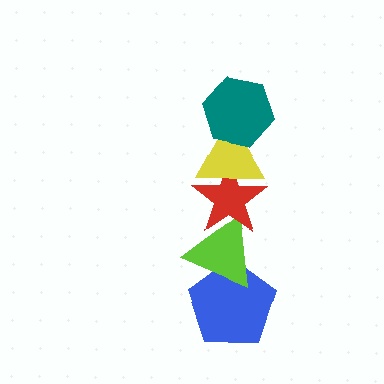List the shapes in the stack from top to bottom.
From top to bottom: the teal hexagon, the yellow triangle, the red star, the lime triangle, the blue pentagon.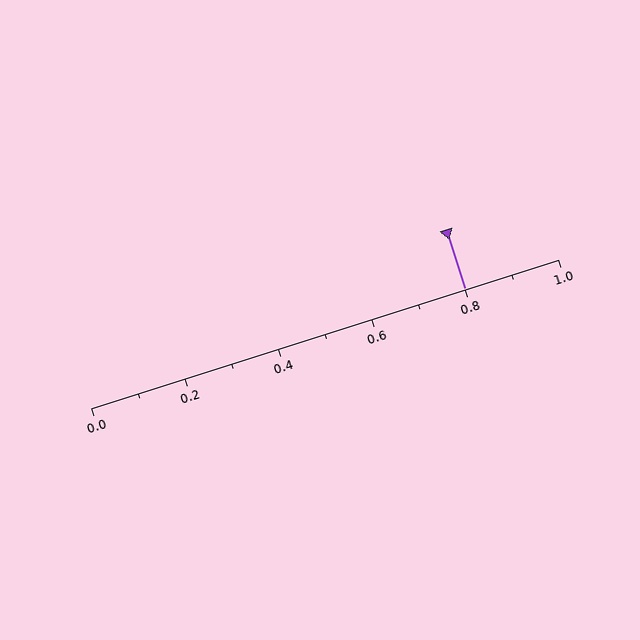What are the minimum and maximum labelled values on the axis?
The axis runs from 0.0 to 1.0.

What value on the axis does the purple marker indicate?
The marker indicates approximately 0.8.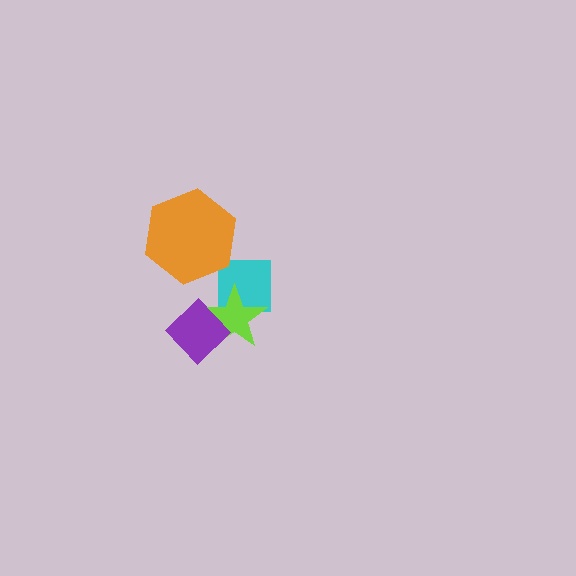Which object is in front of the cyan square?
The lime star is in front of the cyan square.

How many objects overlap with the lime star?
2 objects overlap with the lime star.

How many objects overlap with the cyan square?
1 object overlaps with the cyan square.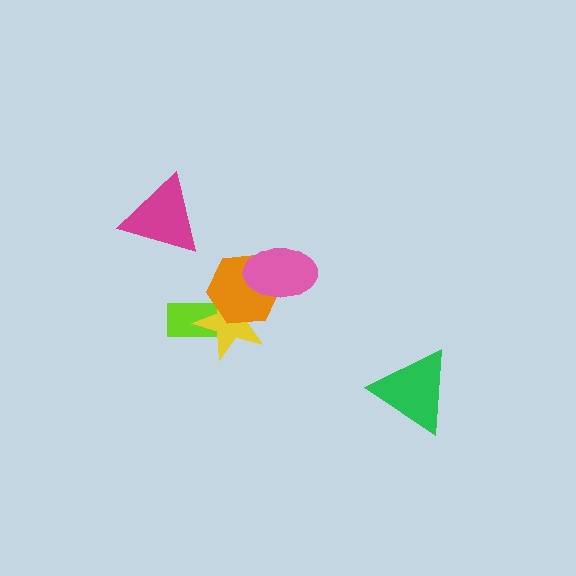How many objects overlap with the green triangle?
0 objects overlap with the green triangle.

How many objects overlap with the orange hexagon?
3 objects overlap with the orange hexagon.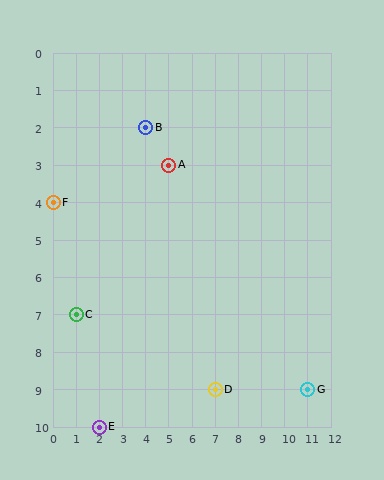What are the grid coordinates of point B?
Point B is at grid coordinates (4, 2).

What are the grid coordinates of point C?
Point C is at grid coordinates (1, 7).